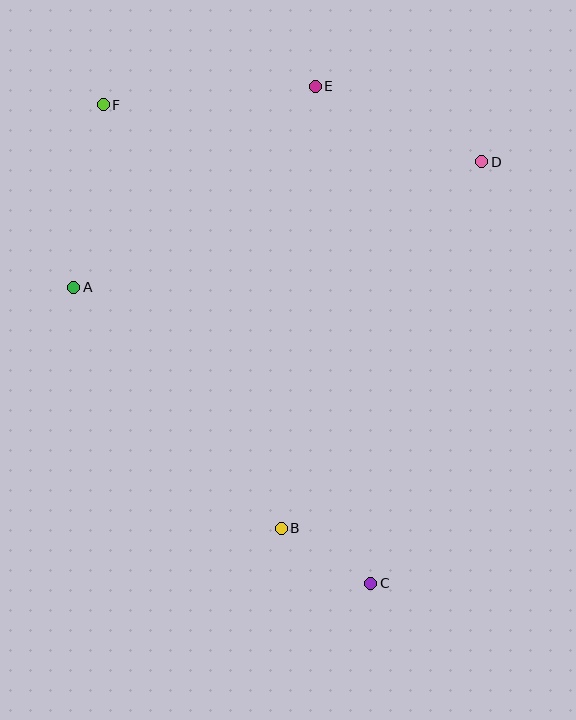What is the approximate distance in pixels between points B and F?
The distance between B and F is approximately 460 pixels.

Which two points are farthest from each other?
Points C and F are farthest from each other.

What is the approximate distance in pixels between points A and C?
The distance between A and C is approximately 419 pixels.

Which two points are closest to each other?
Points B and C are closest to each other.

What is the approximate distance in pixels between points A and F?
The distance between A and F is approximately 185 pixels.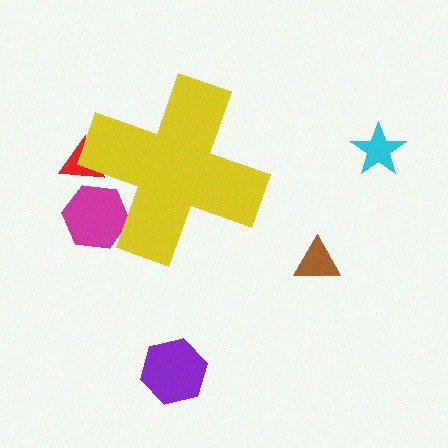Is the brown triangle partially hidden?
No, the brown triangle is fully visible.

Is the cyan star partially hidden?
No, the cyan star is fully visible.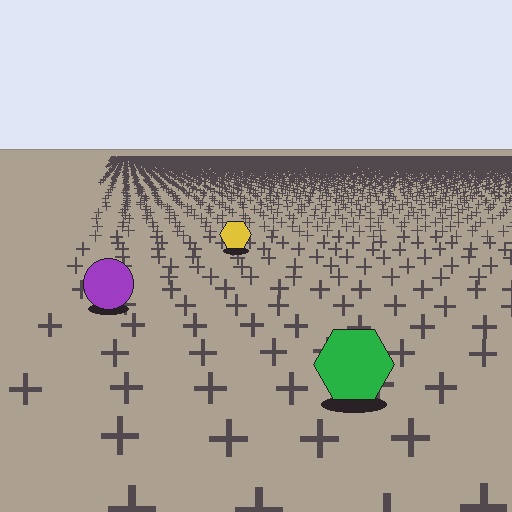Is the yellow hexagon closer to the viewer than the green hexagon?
No. The green hexagon is closer — you can tell from the texture gradient: the ground texture is coarser near it.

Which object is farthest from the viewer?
The yellow hexagon is farthest from the viewer. It appears smaller and the ground texture around it is denser.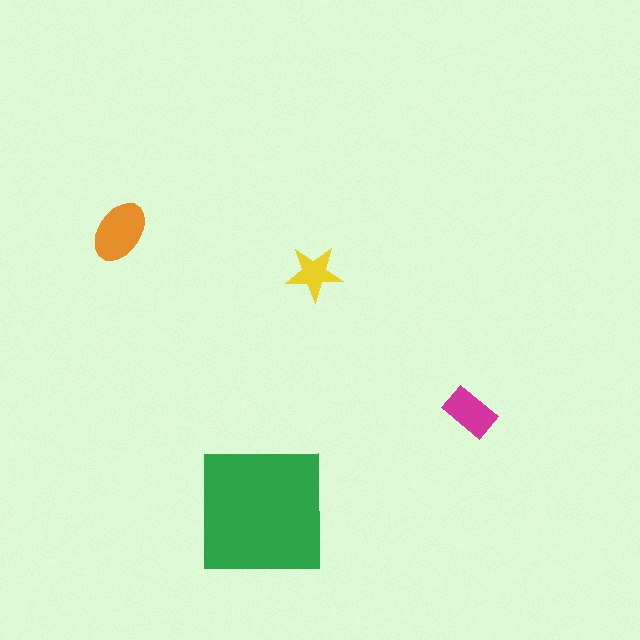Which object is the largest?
The green square.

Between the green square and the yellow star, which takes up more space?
The green square.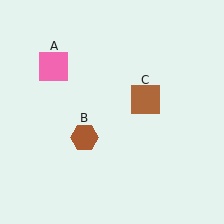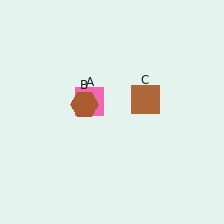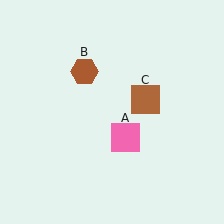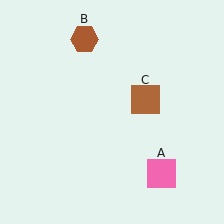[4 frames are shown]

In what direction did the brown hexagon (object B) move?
The brown hexagon (object B) moved up.